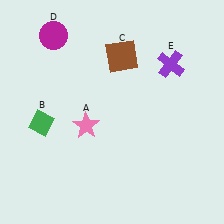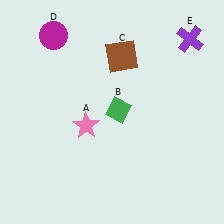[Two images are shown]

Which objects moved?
The objects that moved are: the green diamond (B), the purple cross (E).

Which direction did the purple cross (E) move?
The purple cross (E) moved up.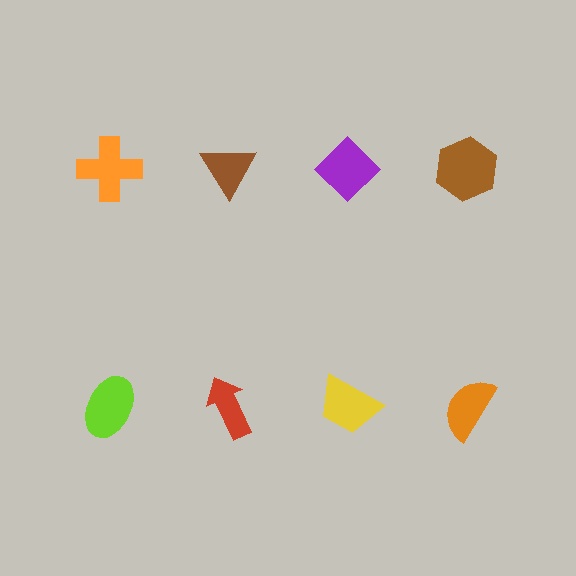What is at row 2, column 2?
A red arrow.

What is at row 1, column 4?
A brown hexagon.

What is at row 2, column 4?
An orange semicircle.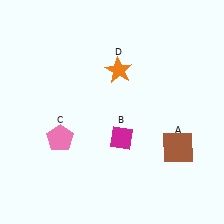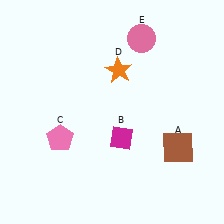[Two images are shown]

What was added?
A pink circle (E) was added in Image 2.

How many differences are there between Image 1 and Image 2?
There is 1 difference between the two images.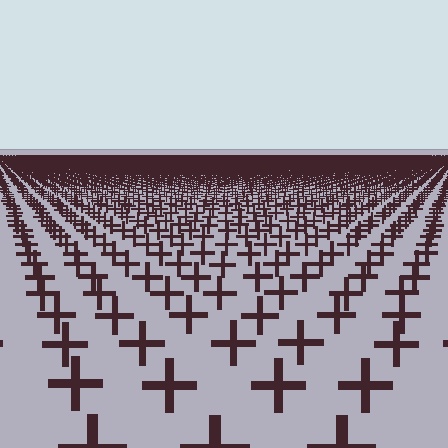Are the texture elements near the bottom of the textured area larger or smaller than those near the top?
Larger. Near the bottom, elements are closer to the viewer and appear at a bigger on-screen size.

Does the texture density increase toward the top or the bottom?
Density increases toward the top.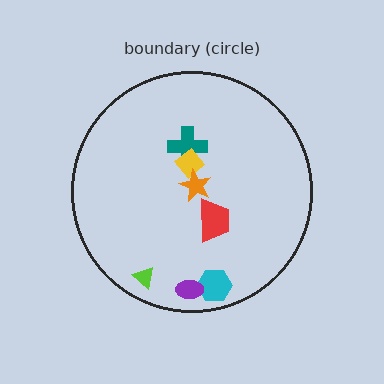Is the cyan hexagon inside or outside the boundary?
Inside.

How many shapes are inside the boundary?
7 inside, 0 outside.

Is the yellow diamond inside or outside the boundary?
Inside.